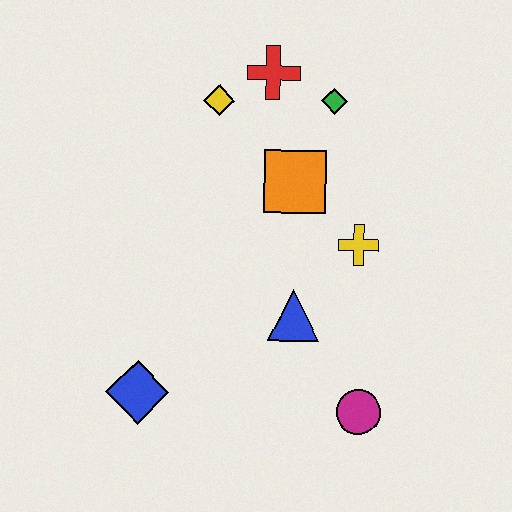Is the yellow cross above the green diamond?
No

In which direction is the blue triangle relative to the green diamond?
The blue triangle is below the green diamond.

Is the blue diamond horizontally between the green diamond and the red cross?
No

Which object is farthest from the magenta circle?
The red cross is farthest from the magenta circle.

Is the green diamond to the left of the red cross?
No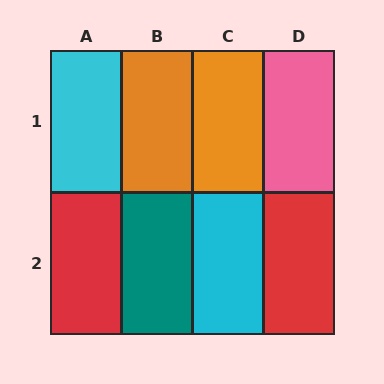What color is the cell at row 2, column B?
Teal.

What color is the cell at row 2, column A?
Red.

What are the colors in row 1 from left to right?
Cyan, orange, orange, pink.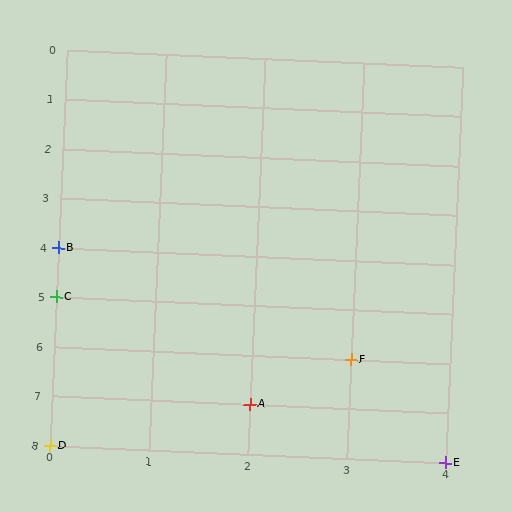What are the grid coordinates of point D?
Point D is at grid coordinates (0, 8).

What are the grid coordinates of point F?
Point F is at grid coordinates (3, 6).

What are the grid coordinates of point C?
Point C is at grid coordinates (0, 5).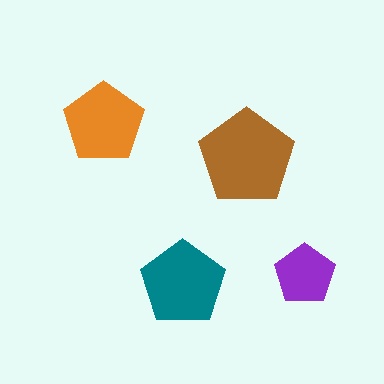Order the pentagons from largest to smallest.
the brown one, the teal one, the orange one, the purple one.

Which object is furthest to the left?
The orange pentagon is leftmost.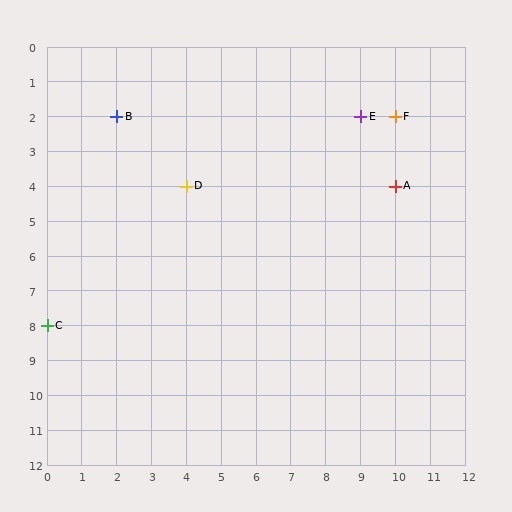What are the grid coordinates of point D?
Point D is at grid coordinates (4, 4).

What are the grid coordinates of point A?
Point A is at grid coordinates (10, 4).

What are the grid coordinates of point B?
Point B is at grid coordinates (2, 2).